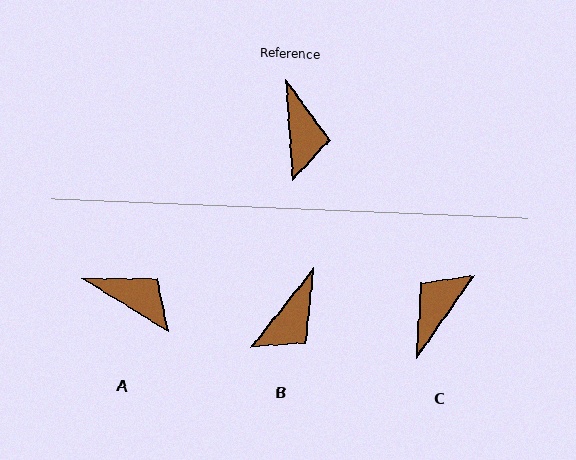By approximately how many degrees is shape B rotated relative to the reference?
Approximately 42 degrees clockwise.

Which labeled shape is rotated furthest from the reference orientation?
C, about 141 degrees away.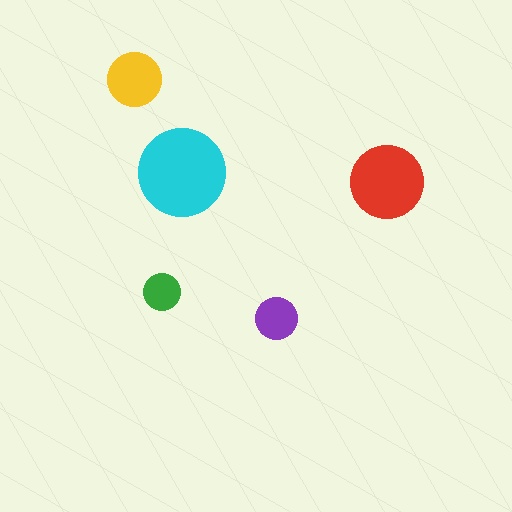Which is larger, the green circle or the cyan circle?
The cyan one.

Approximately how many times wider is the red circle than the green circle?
About 2 times wider.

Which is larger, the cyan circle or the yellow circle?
The cyan one.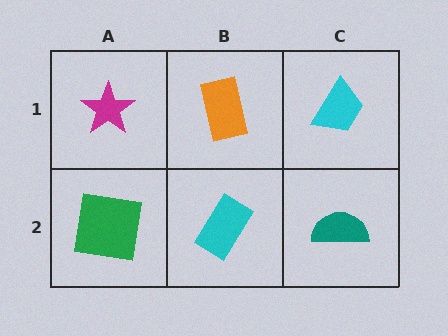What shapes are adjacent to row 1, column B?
A cyan rectangle (row 2, column B), a magenta star (row 1, column A), a cyan trapezoid (row 1, column C).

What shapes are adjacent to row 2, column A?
A magenta star (row 1, column A), a cyan rectangle (row 2, column B).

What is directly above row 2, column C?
A cyan trapezoid.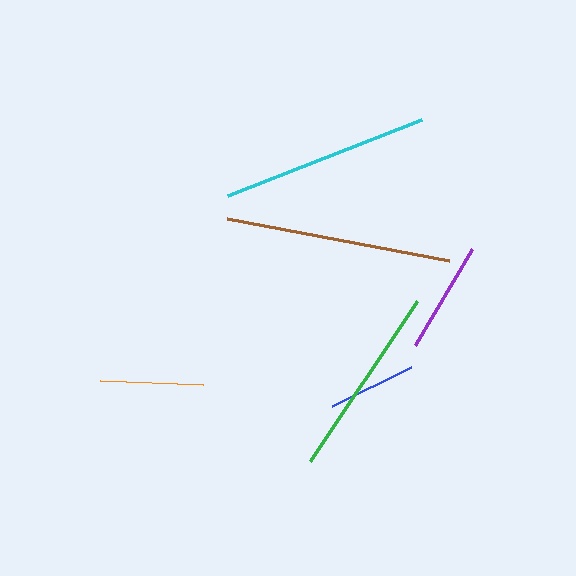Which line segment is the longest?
The brown line is the longest at approximately 225 pixels.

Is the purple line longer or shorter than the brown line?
The brown line is longer than the purple line.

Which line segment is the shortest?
The blue line is the shortest at approximately 88 pixels.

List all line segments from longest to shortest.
From longest to shortest: brown, cyan, green, purple, orange, blue.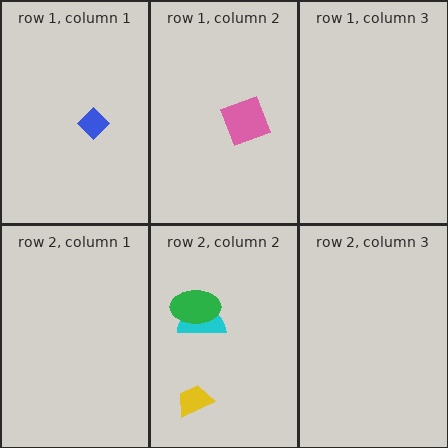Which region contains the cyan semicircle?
The row 2, column 2 region.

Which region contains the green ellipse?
The row 2, column 2 region.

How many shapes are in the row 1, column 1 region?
1.